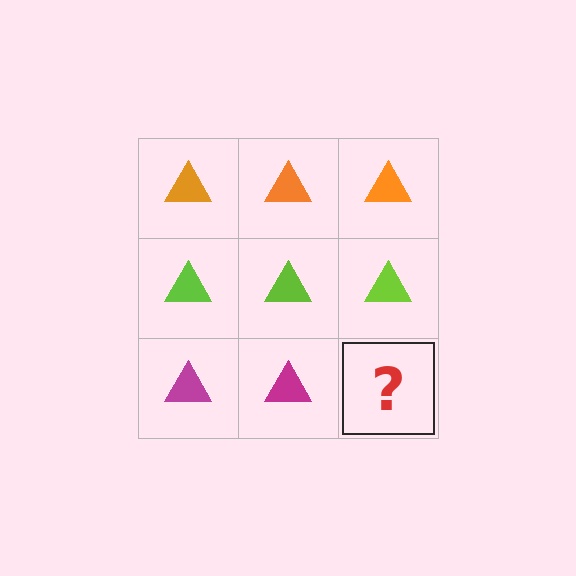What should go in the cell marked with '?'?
The missing cell should contain a magenta triangle.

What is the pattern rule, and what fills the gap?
The rule is that each row has a consistent color. The gap should be filled with a magenta triangle.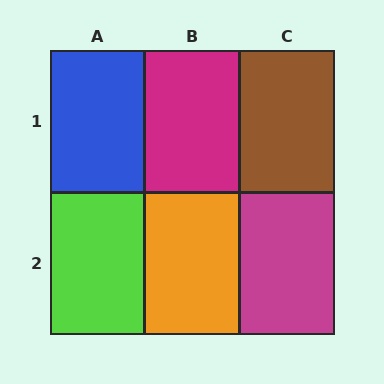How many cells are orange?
1 cell is orange.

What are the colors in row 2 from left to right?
Lime, orange, magenta.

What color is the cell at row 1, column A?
Blue.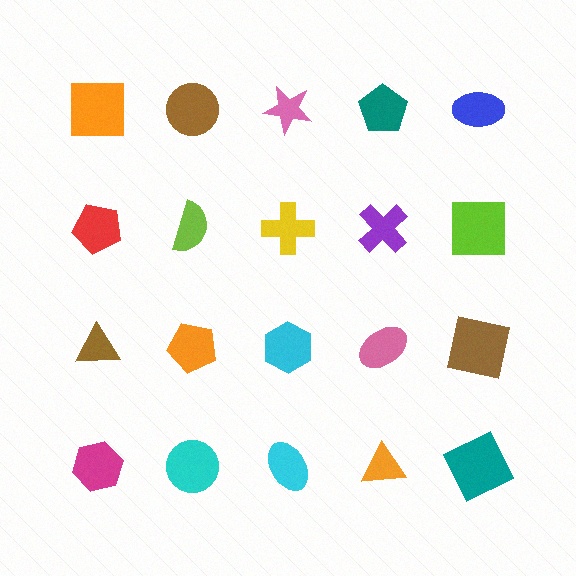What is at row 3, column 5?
A brown square.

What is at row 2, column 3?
A yellow cross.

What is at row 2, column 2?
A lime semicircle.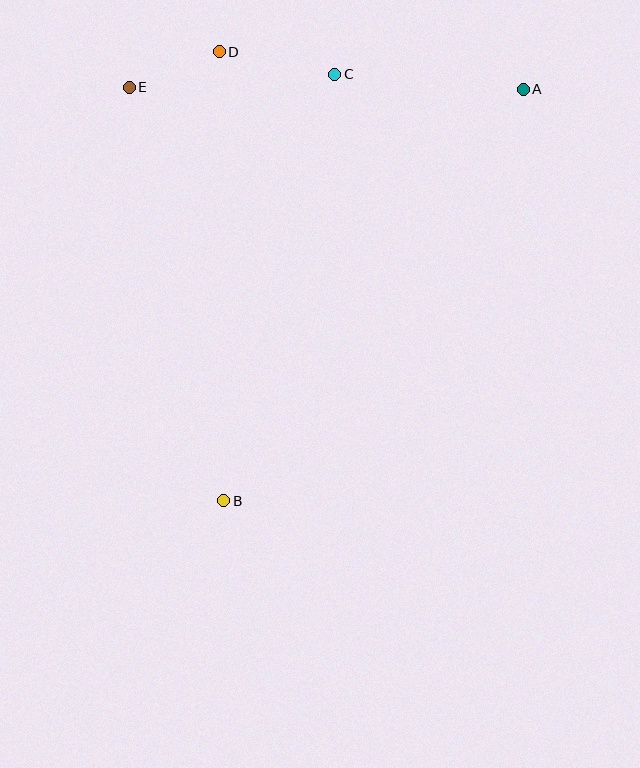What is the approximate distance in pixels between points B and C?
The distance between B and C is approximately 441 pixels.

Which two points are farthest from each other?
Points A and B are farthest from each other.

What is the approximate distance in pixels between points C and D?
The distance between C and D is approximately 118 pixels.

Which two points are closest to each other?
Points D and E are closest to each other.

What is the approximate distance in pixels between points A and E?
The distance between A and E is approximately 394 pixels.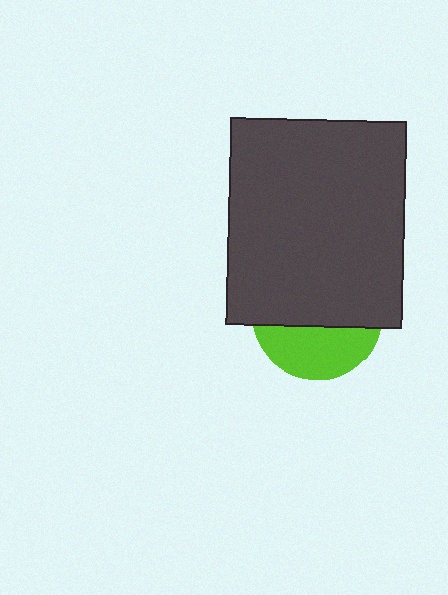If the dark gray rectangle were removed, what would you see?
You would see the complete lime circle.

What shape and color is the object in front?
The object in front is a dark gray rectangle.